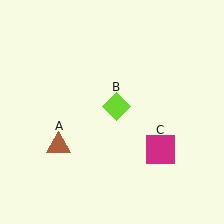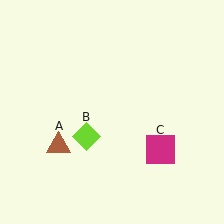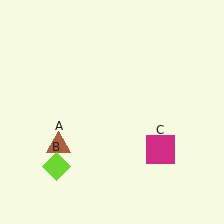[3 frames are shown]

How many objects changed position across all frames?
1 object changed position: lime diamond (object B).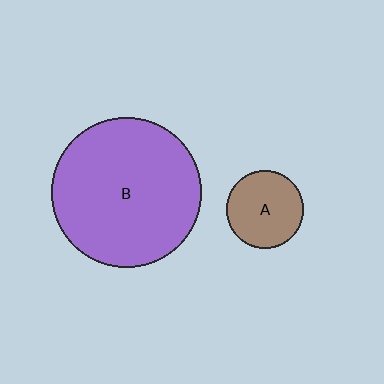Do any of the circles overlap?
No, none of the circles overlap.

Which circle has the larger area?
Circle B (purple).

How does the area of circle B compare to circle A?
Approximately 3.8 times.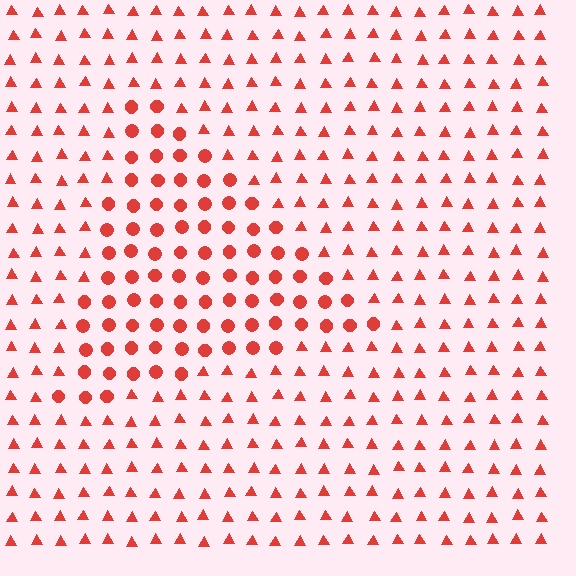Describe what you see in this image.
The image is filled with small red elements arranged in a uniform grid. A triangle-shaped region contains circles, while the surrounding area contains triangles. The boundary is defined purely by the change in element shape.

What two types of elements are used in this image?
The image uses circles inside the triangle region and triangles outside it.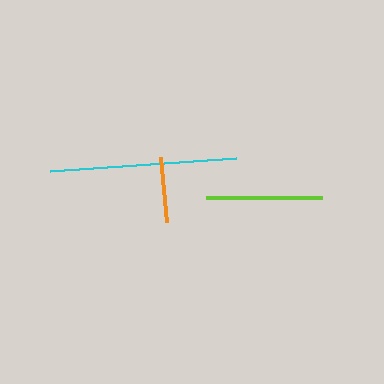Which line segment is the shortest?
The orange line is the shortest at approximately 66 pixels.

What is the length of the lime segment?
The lime segment is approximately 116 pixels long.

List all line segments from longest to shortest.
From longest to shortest: cyan, lime, orange.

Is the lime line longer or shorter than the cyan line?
The cyan line is longer than the lime line.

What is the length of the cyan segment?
The cyan segment is approximately 187 pixels long.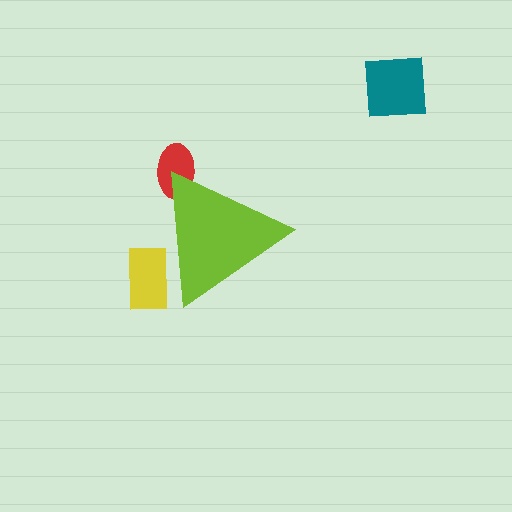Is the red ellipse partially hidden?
Yes, the red ellipse is partially hidden behind the lime triangle.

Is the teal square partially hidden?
No, the teal square is fully visible.